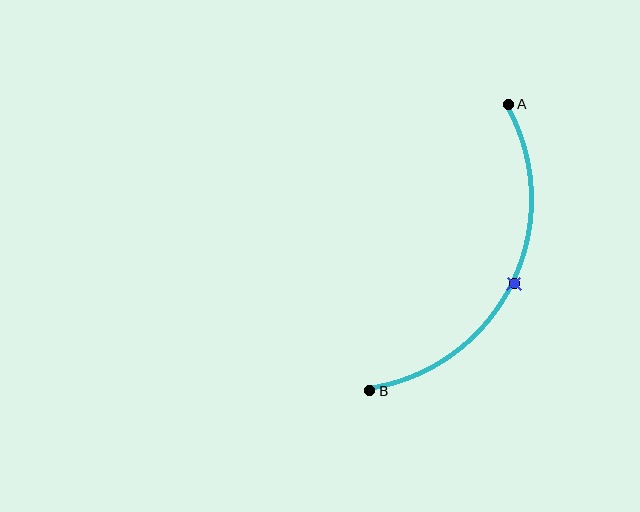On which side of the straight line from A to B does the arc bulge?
The arc bulges to the right of the straight line connecting A and B.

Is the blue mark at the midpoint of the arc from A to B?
Yes. The blue mark lies on the arc at equal arc-length from both A and B — it is the arc midpoint.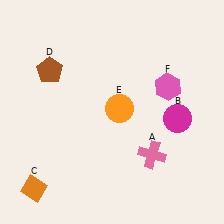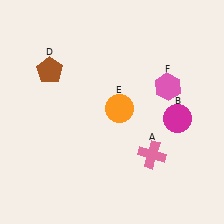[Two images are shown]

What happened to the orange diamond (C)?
The orange diamond (C) was removed in Image 2. It was in the bottom-left area of Image 1.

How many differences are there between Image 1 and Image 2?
There is 1 difference between the two images.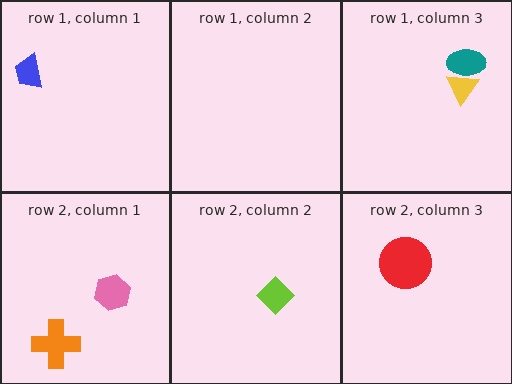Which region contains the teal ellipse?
The row 1, column 3 region.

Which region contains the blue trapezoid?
The row 1, column 1 region.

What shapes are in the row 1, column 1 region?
The blue trapezoid.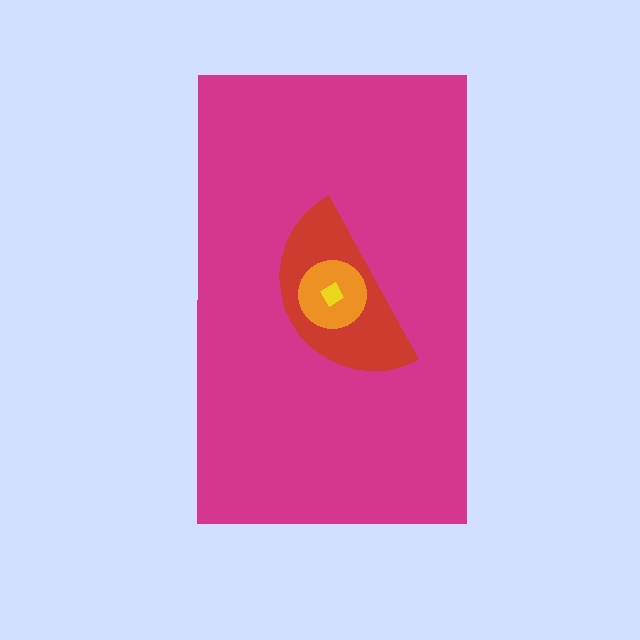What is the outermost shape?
The magenta rectangle.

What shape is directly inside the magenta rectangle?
The red semicircle.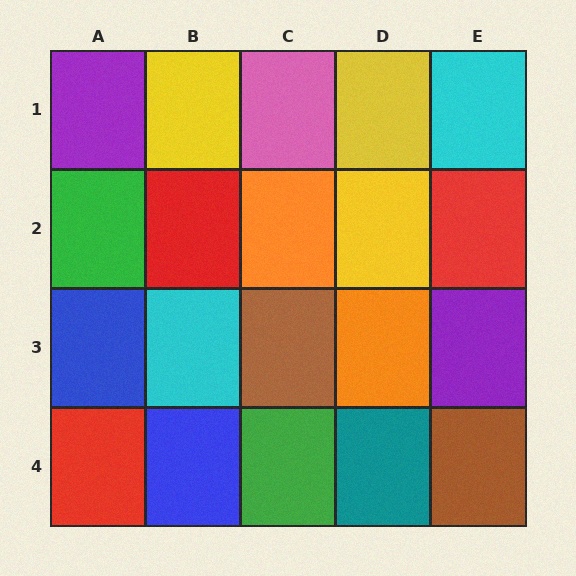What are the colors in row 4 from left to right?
Red, blue, green, teal, brown.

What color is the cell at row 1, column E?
Cyan.